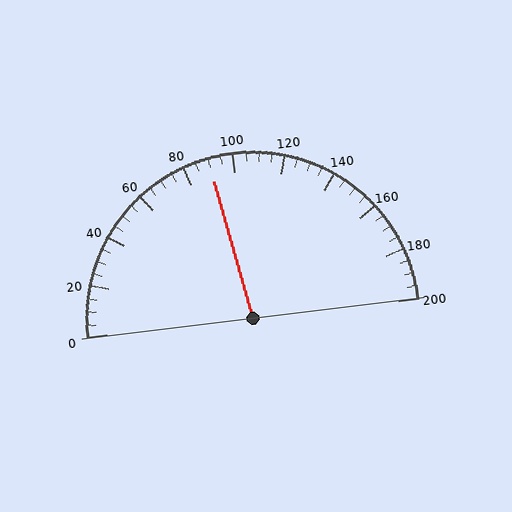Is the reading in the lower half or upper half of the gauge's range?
The reading is in the lower half of the range (0 to 200).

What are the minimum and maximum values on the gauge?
The gauge ranges from 0 to 200.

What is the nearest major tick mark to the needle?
The nearest major tick mark is 80.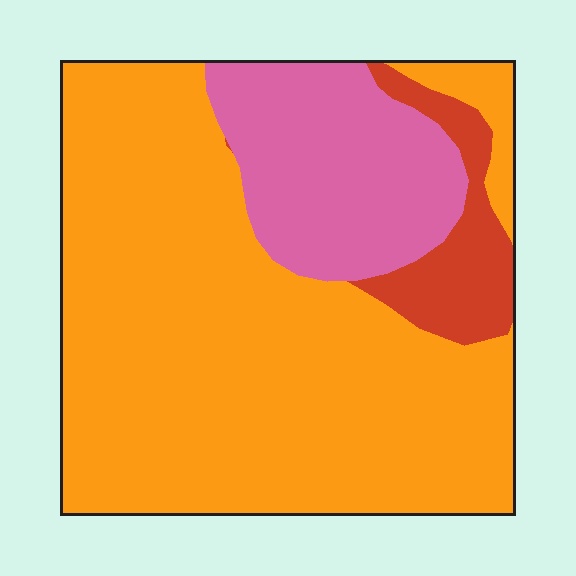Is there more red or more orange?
Orange.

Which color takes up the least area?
Red, at roughly 10%.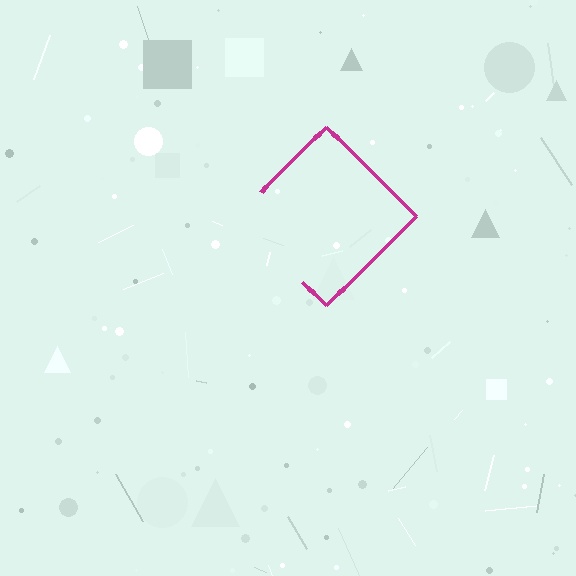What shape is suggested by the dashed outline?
The dashed outline suggests a diamond.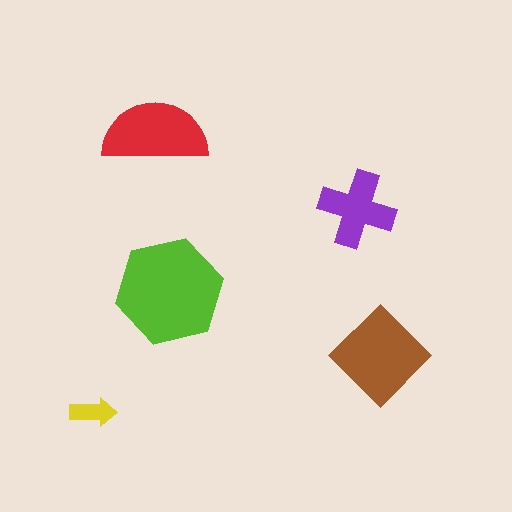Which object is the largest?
The lime hexagon.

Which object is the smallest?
The yellow arrow.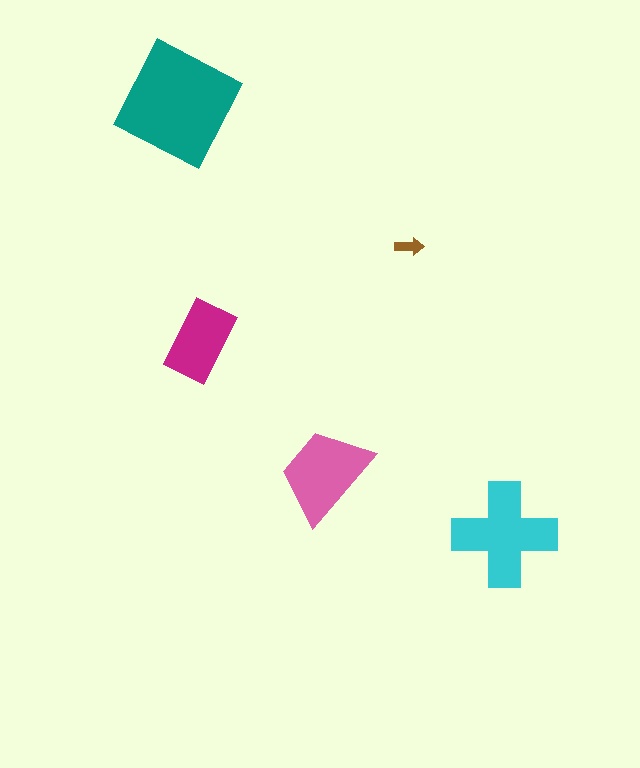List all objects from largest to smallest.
The teal square, the cyan cross, the pink trapezoid, the magenta rectangle, the brown arrow.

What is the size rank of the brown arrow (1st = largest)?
5th.